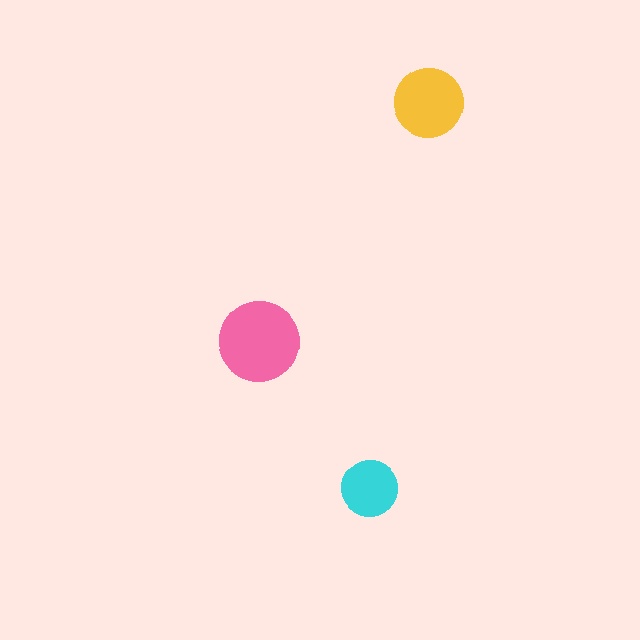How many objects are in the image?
There are 3 objects in the image.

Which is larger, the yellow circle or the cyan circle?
The yellow one.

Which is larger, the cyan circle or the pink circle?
The pink one.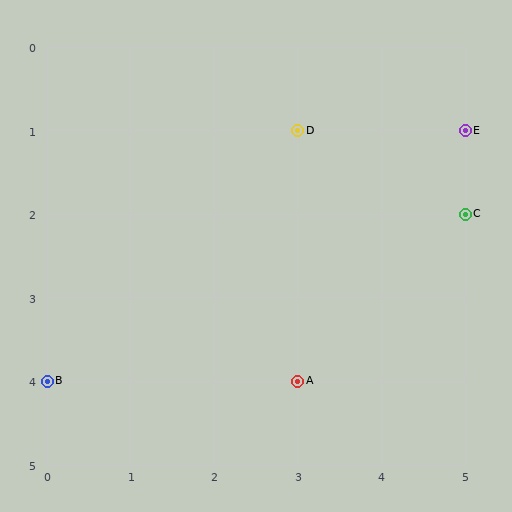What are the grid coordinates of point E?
Point E is at grid coordinates (5, 1).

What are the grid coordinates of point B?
Point B is at grid coordinates (0, 4).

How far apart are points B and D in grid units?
Points B and D are 3 columns and 3 rows apart (about 4.2 grid units diagonally).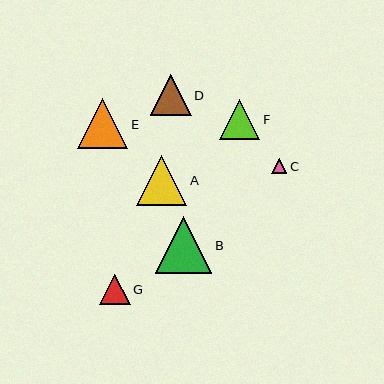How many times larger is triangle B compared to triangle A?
Triangle B is approximately 1.1 times the size of triangle A.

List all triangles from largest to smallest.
From largest to smallest: B, A, E, D, F, G, C.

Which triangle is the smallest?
Triangle C is the smallest with a size of approximately 15 pixels.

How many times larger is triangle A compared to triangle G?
Triangle A is approximately 1.7 times the size of triangle G.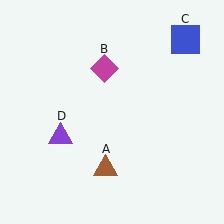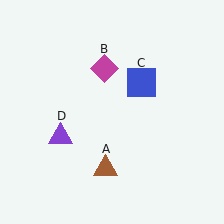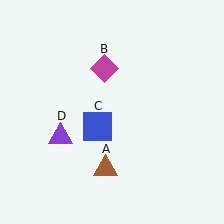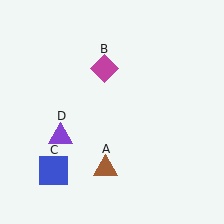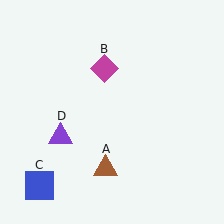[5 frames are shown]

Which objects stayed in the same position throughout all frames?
Brown triangle (object A) and magenta diamond (object B) and purple triangle (object D) remained stationary.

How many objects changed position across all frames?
1 object changed position: blue square (object C).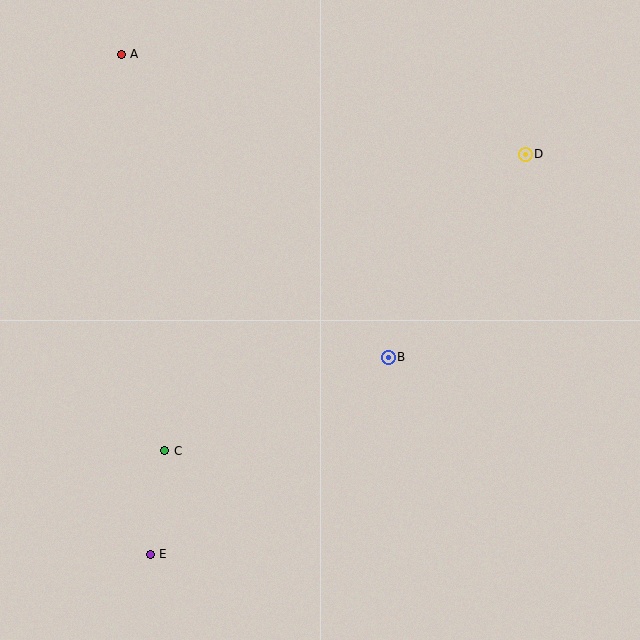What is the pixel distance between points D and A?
The distance between D and A is 416 pixels.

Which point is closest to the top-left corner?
Point A is closest to the top-left corner.